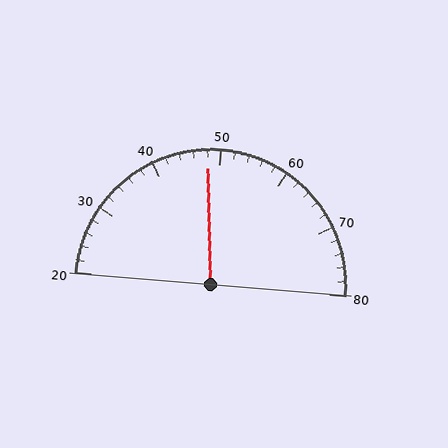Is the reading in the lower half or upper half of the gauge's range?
The reading is in the lower half of the range (20 to 80).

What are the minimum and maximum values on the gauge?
The gauge ranges from 20 to 80.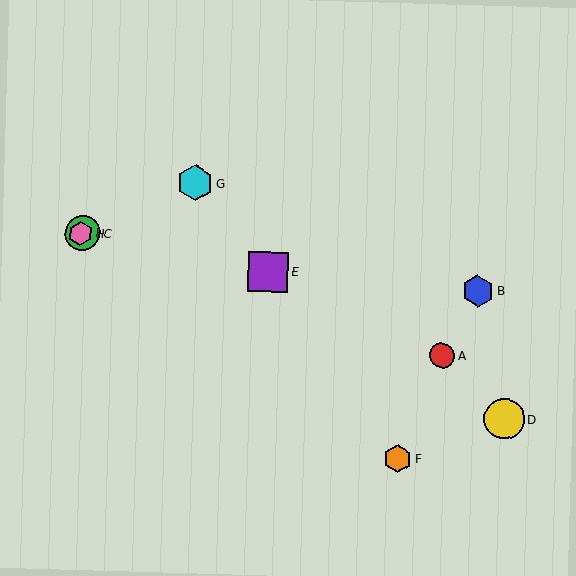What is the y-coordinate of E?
Object E is at y≈272.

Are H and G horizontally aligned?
No, H is at y≈233 and G is at y≈183.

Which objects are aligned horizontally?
Objects C, H are aligned horizontally.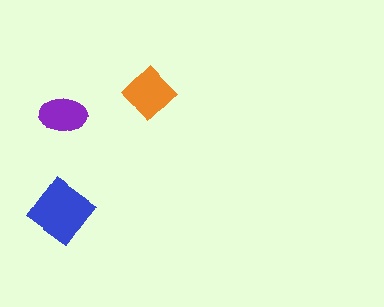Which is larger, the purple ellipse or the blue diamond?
The blue diamond.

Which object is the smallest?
The purple ellipse.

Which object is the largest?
The blue diamond.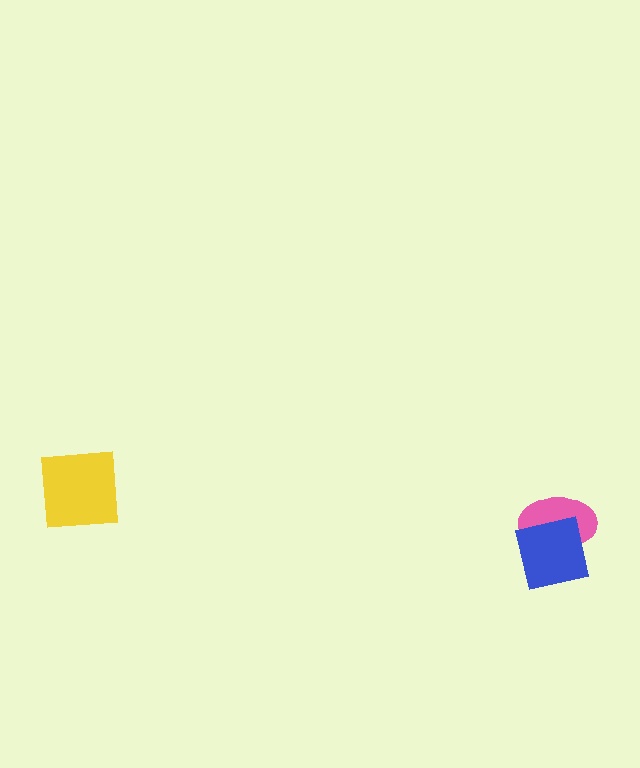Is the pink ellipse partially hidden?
Yes, it is partially covered by another shape.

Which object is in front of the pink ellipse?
The blue square is in front of the pink ellipse.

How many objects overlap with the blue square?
1 object overlaps with the blue square.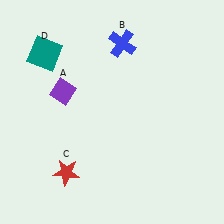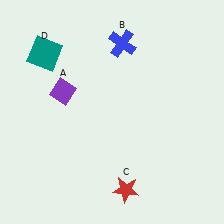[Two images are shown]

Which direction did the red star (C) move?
The red star (C) moved right.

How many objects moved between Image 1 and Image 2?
1 object moved between the two images.